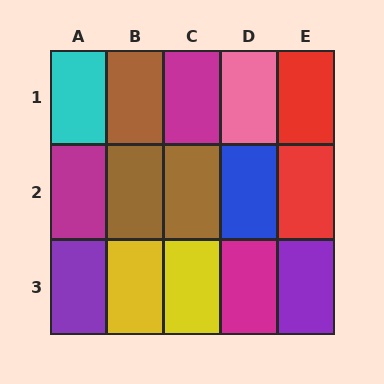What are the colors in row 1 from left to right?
Cyan, brown, magenta, pink, red.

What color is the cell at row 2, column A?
Magenta.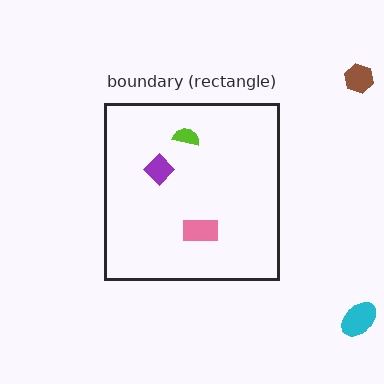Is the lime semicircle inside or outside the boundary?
Inside.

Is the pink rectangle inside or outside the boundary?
Inside.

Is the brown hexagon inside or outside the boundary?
Outside.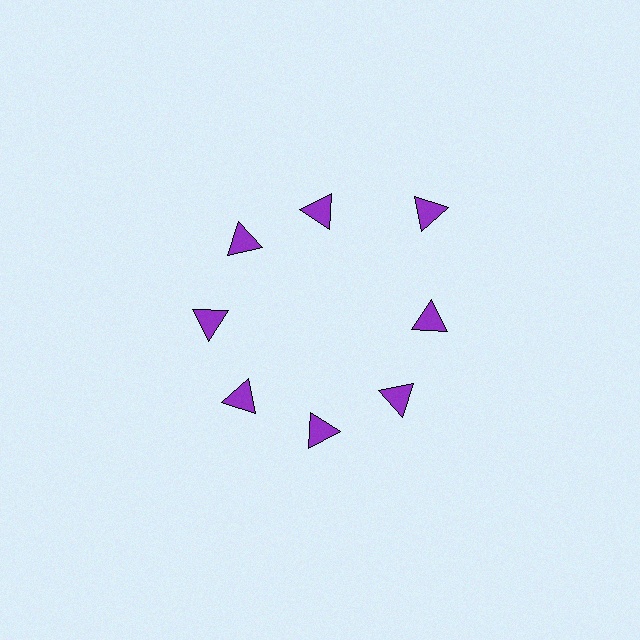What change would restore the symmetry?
The symmetry would be restored by moving it inward, back onto the ring so that all 8 triangles sit at equal angles and equal distance from the center.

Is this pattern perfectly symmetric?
No. The 8 purple triangles are arranged in a ring, but one element near the 2 o'clock position is pushed outward from the center, breaking the 8-fold rotational symmetry.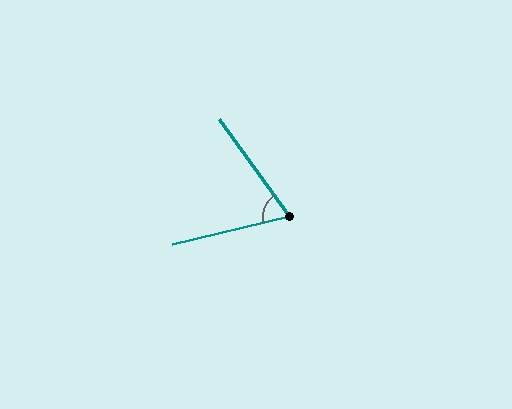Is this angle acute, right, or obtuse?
It is acute.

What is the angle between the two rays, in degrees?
Approximately 68 degrees.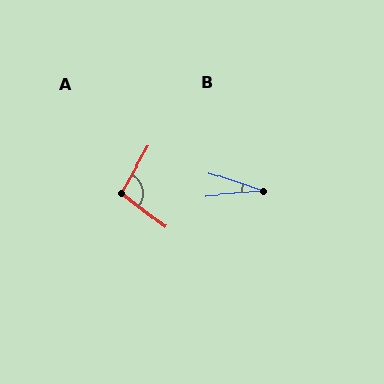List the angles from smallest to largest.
B (23°), A (98°).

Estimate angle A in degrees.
Approximately 98 degrees.